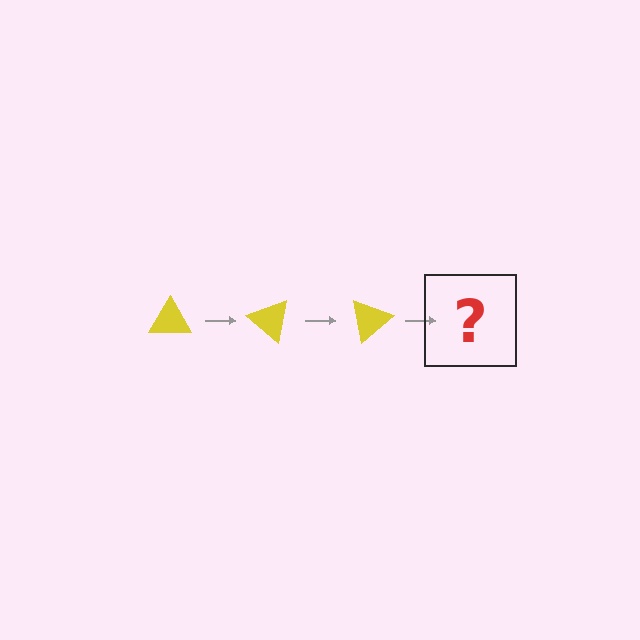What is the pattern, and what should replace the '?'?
The pattern is that the triangle rotates 40 degrees each step. The '?' should be a yellow triangle rotated 120 degrees.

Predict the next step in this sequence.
The next step is a yellow triangle rotated 120 degrees.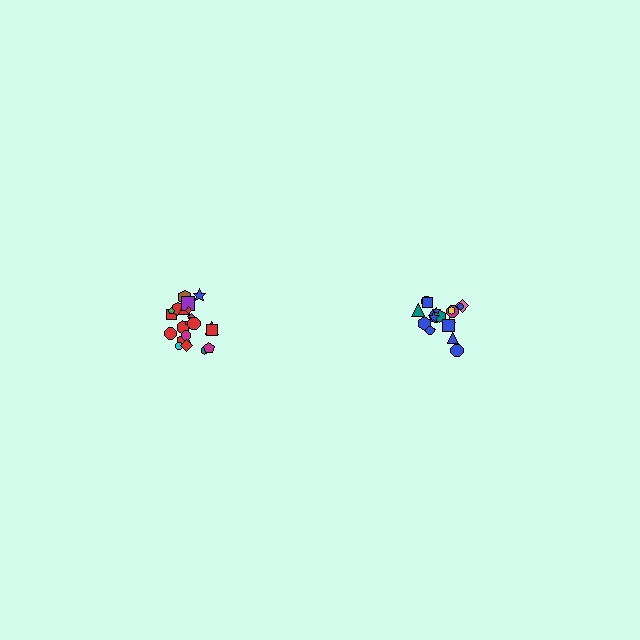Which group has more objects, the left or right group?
The left group.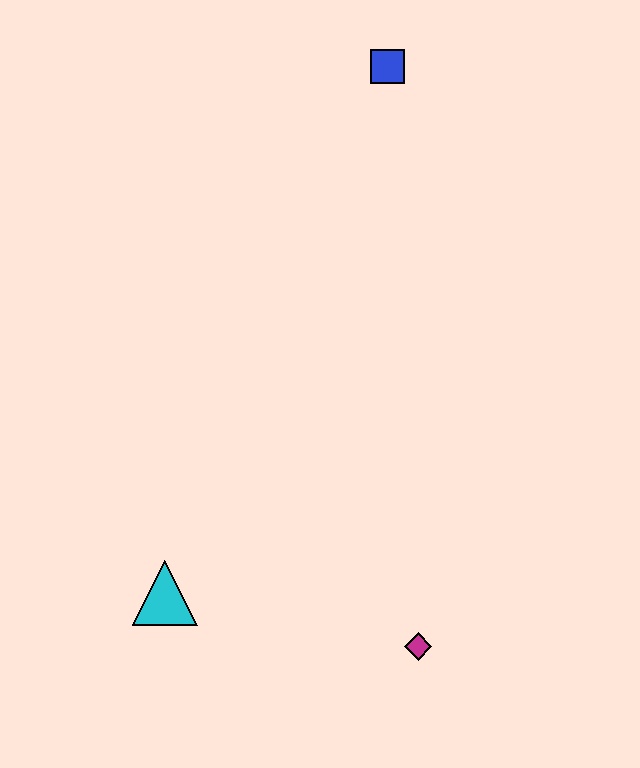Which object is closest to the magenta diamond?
The cyan triangle is closest to the magenta diamond.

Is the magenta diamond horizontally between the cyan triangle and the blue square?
No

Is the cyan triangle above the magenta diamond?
Yes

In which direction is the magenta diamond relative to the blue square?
The magenta diamond is below the blue square.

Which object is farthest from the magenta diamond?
The blue square is farthest from the magenta diamond.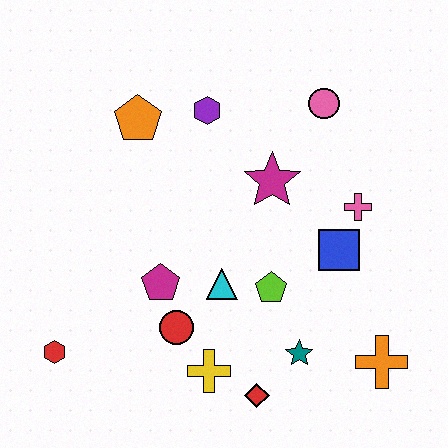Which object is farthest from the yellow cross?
The pink circle is farthest from the yellow cross.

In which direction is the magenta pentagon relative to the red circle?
The magenta pentagon is above the red circle.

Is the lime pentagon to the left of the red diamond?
No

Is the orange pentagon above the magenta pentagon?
Yes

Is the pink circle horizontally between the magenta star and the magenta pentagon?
No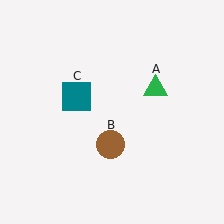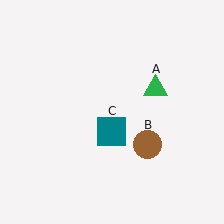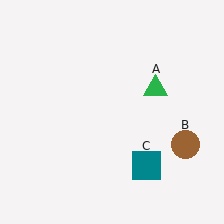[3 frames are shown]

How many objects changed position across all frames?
2 objects changed position: brown circle (object B), teal square (object C).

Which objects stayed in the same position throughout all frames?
Green triangle (object A) remained stationary.